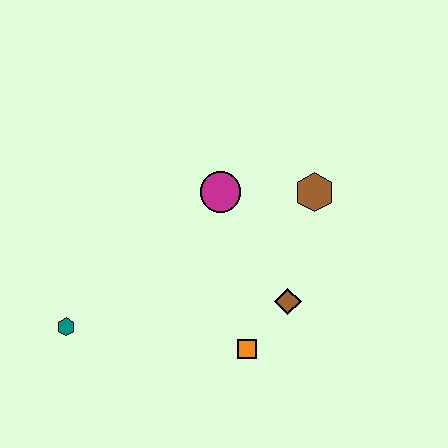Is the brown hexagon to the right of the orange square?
Yes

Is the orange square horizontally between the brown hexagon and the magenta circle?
Yes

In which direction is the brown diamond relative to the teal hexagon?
The brown diamond is to the right of the teal hexagon.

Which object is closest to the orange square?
The brown diamond is closest to the orange square.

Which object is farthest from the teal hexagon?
The brown hexagon is farthest from the teal hexagon.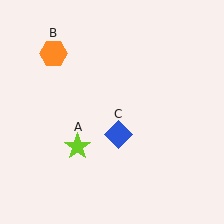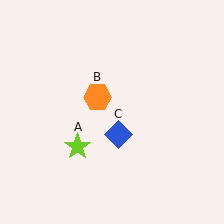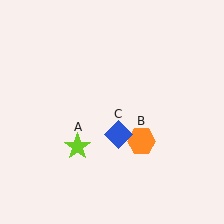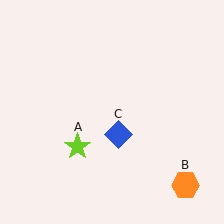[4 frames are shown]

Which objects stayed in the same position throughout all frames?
Lime star (object A) and blue diamond (object C) remained stationary.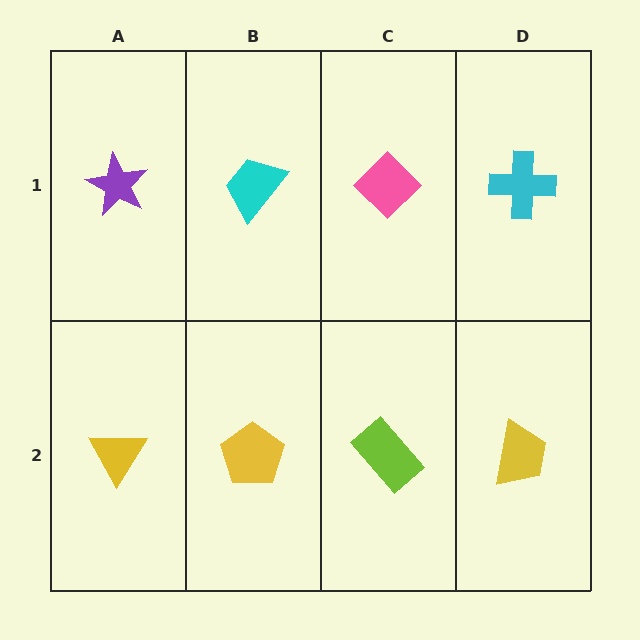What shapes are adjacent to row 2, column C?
A pink diamond (row 1, column C), a yellow pentagon (row 2, column B), a yellow trapezoid (row 2, column D).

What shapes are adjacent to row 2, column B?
A cyan trapezoid (row 1, column B), a yellow triangle (row 2, column A), a lime rectangle (row 2, column C).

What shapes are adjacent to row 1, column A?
A yellow triangle (row 2, column A), a cyan trapezoid (row 1, column B).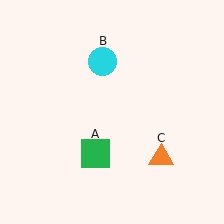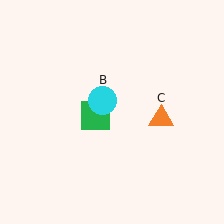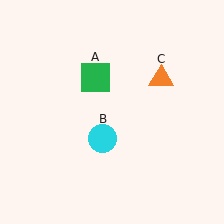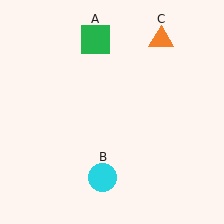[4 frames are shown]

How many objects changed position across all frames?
3 objects changed position: green square (object A), cyan circle (object B), orange triangle (object C).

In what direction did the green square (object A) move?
The green square (object A) moved up.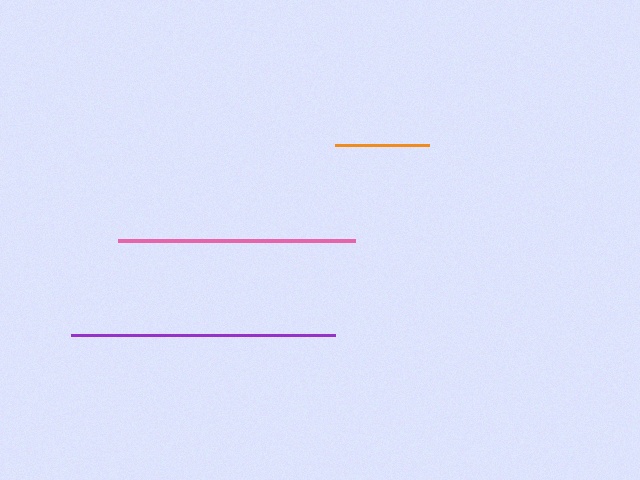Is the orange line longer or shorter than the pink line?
The pink line is longer than the orange line.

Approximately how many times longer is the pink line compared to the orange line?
The pink line is approximately 2.5 times the length of the orange line.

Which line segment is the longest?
The purple line is the longest at approximately 264 pixels.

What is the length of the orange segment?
The orange segment is approximately 94 pixels long.